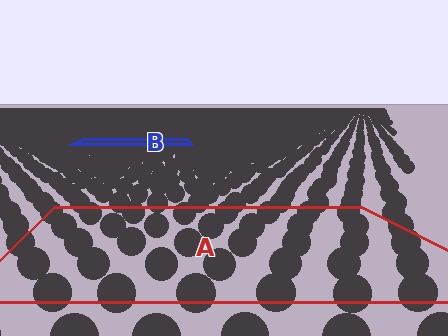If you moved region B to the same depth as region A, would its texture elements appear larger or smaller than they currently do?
They would appear larger. At a closer depth, the same texture elements are projected at a bigger on-screen size.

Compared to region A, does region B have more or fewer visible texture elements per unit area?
Region B has more texture elements per unit area — they are packed more densely because it is farther away.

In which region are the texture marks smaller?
The texture marks are smaller in region B, because it is farther away.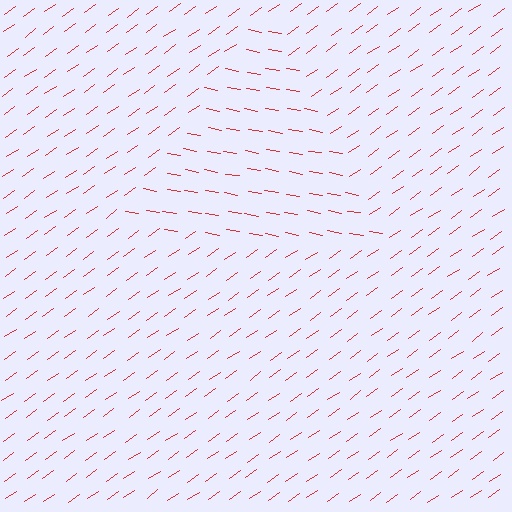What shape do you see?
I see a triangle.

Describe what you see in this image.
The image is filled with small red line segments. A triangle region in the image has lines oriented differently from the surrounding lines, creating a visible texture boundary.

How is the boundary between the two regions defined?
The boundary is defined purely by a change in line orientation (approximately 45 degrees difference). All lines are the same color and thickness.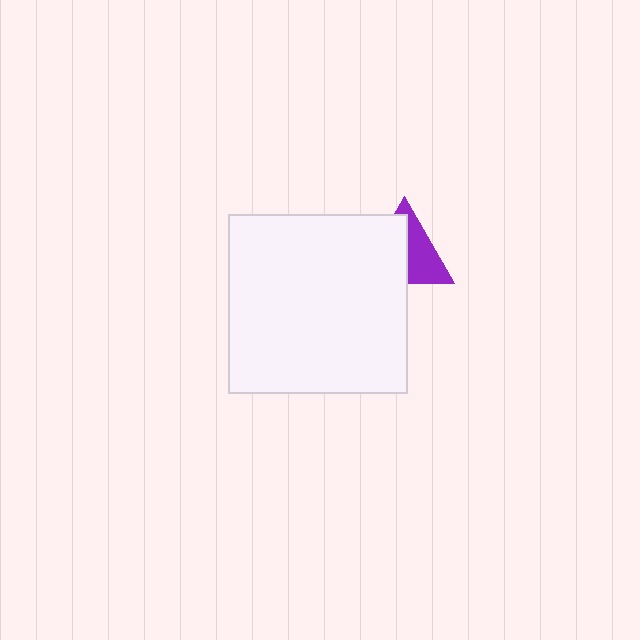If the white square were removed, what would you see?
You would see the complete purple triangle.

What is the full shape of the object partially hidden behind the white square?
The partially hidden object is a purple triangle.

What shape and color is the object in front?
The object in front is a white square.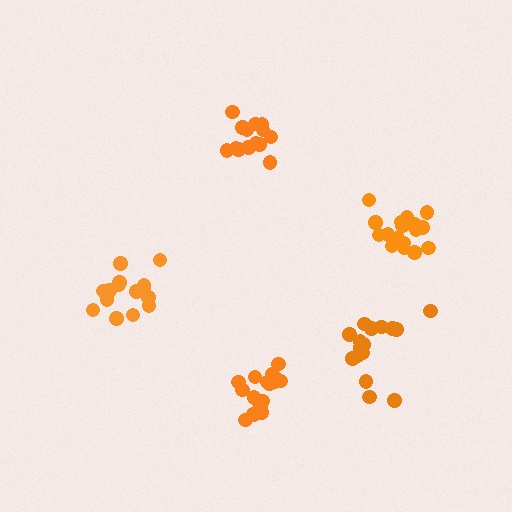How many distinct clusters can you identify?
There are 5 distinct clusters.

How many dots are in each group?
Group 1: 14 dots, Group 2: 17 dots, Group 3: 16 dots, Group 4: 16 dots, Group 5: 16 dots (79 total).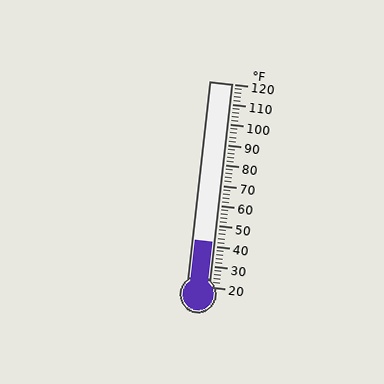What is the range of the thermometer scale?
The thermometer scale ranges from 20°F to 120°F.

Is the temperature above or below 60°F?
The temperature is below 60°F.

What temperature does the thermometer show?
The thermometer shows approximately 42°F.